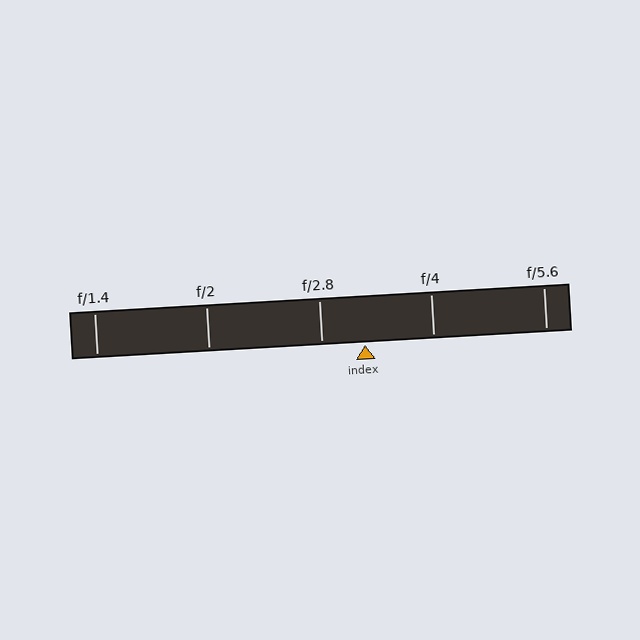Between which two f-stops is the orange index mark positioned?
The index mark is between f/2.8 and f/4.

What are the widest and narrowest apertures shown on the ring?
The widest aperture shown is f/1.4 and the narrowest is f/5.6.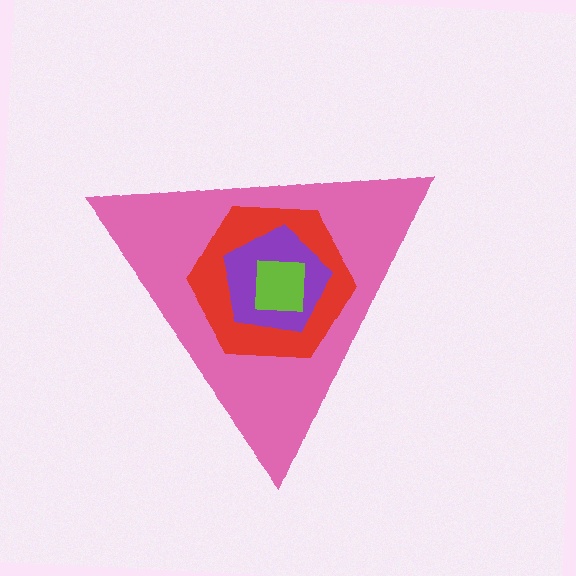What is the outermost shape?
The pink triangle.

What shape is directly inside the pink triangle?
The red hexagon.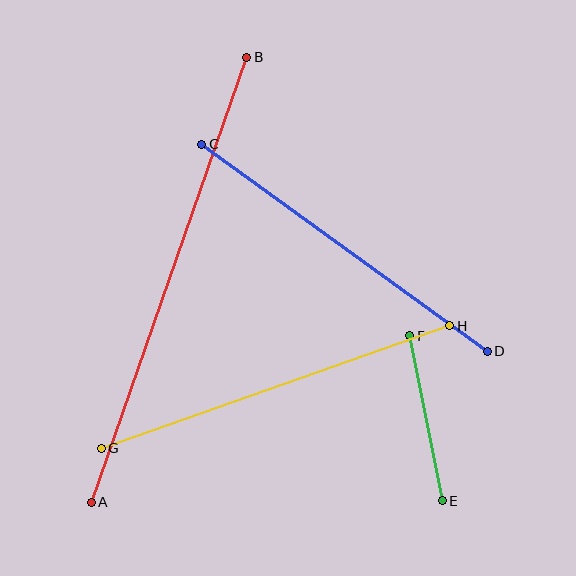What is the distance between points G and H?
The distance is approximately 369 pixels.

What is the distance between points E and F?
The distance is approximately 168 pixels.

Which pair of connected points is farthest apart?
Points A and B are farthest apart.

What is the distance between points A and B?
The distance is approximately 471 pixels.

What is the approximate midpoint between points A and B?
The midpoint is at approximately (169, 280) pixels.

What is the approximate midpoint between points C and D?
The midpoint is at approximately (345, 248) pixels.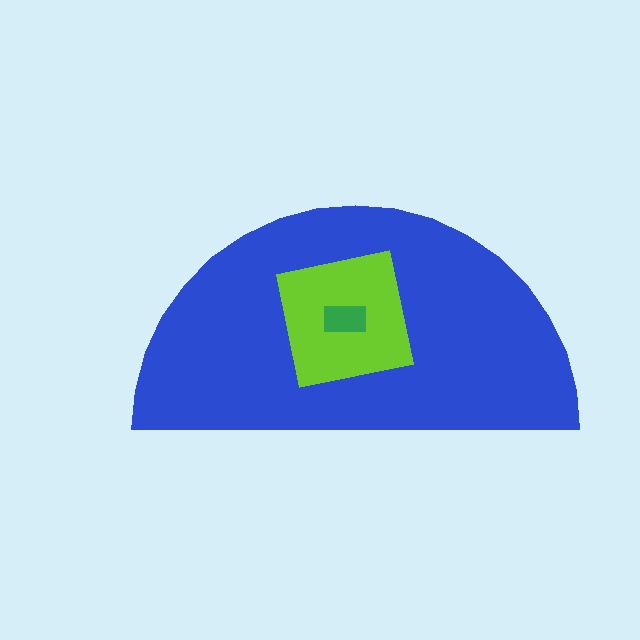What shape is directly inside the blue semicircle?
The lime square.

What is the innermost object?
The green rectangle.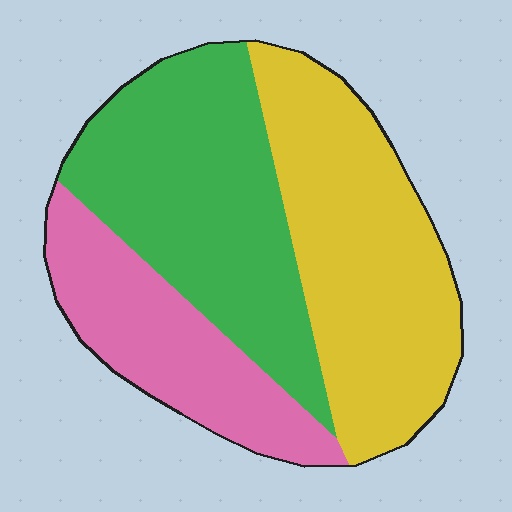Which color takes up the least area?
Pink, at roughly 25%.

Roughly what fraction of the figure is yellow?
Yellow takes up about three eighths (3/8) of the figure.